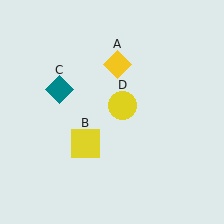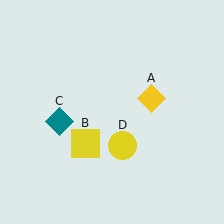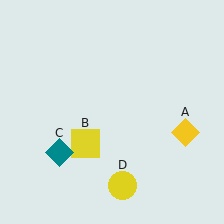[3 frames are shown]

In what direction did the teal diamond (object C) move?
The teal diamond (object C) moved down.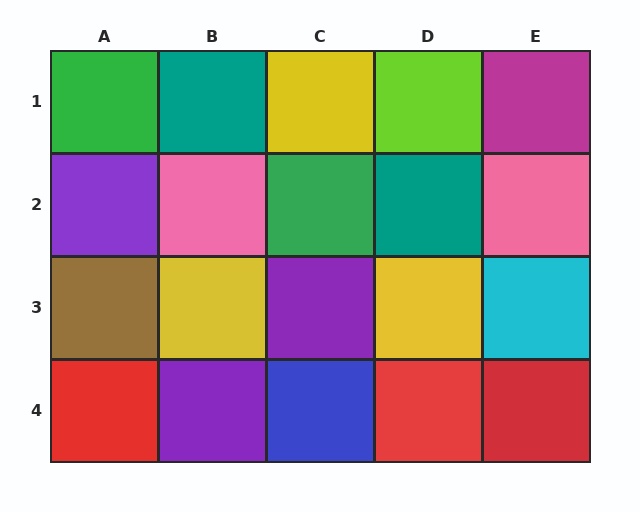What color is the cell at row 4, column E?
Red.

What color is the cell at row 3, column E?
Cyan.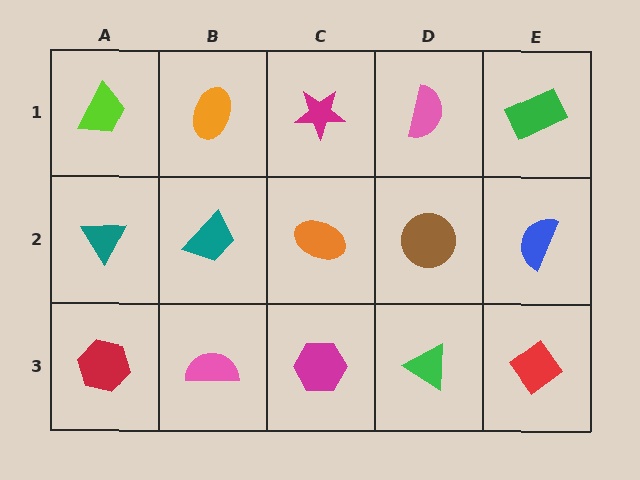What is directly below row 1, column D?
A brown circle.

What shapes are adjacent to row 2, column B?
An orange ellipse (row 1, column B), a pink semicircle (row 3, column B), a teal triangle (row 2, column A), an orange ellipse (row 2, column C).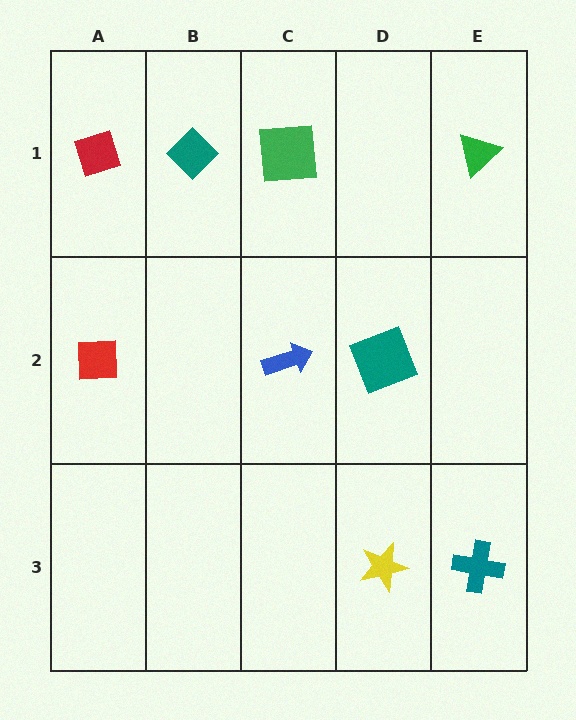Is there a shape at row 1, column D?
No, that cell is empty.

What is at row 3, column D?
A yellow star.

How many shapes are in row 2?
3 shapes.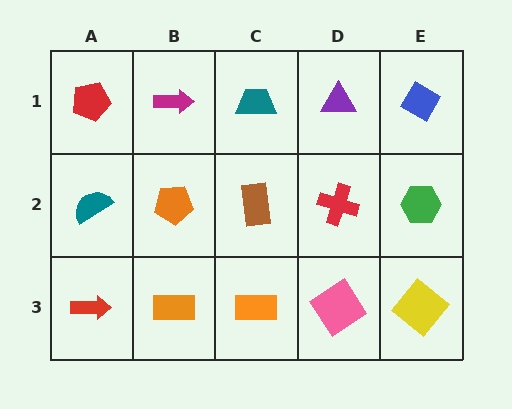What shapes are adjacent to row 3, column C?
A brown rectangle (row 2, column C), an orange rectangle (row 3, column B), a pink diamond (row 3, column D).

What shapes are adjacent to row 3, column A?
A teal semicircle (row 2, column A), an orange rectangle (row 3, column B).